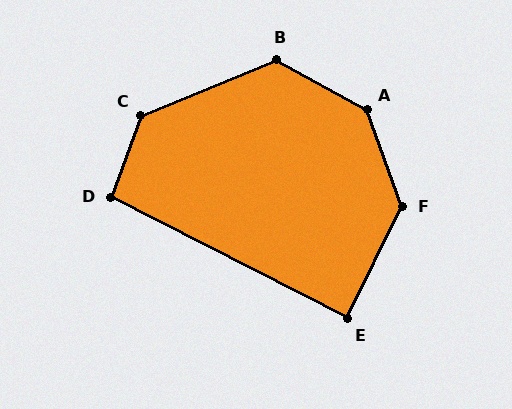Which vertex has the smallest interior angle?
E, at approximately 89 degrees.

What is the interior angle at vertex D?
Approximately 97 degrees (obtuse).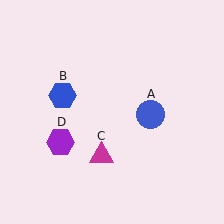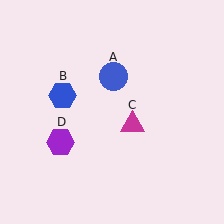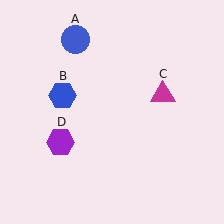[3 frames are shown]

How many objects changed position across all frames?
2 objects changed position: blue circle (object A), magenta triangle (object C).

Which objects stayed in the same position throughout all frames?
Blue hexagon (object B) and purple hexagon (object D) remained stationary.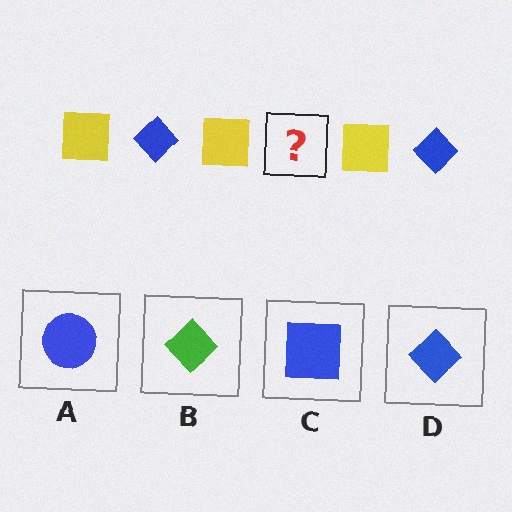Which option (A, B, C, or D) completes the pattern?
D.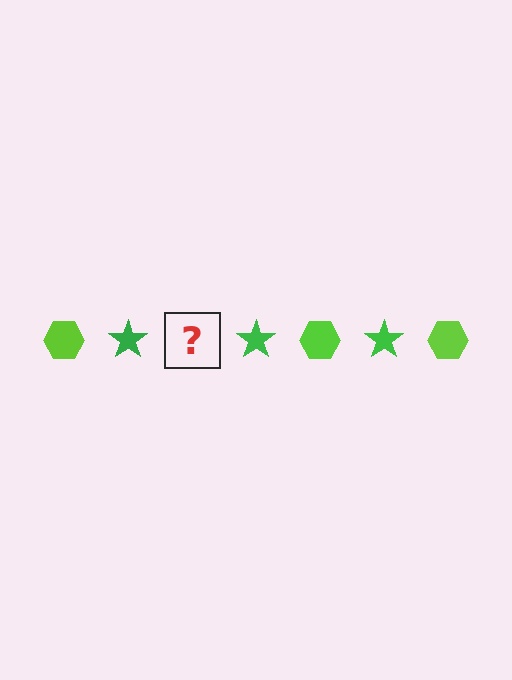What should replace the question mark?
The question mark should be replaced with a lime hexagon.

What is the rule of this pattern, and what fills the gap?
The rule is that the pattern alternates between lime hexagon and green star. The gap should be filled with a lime hexagon.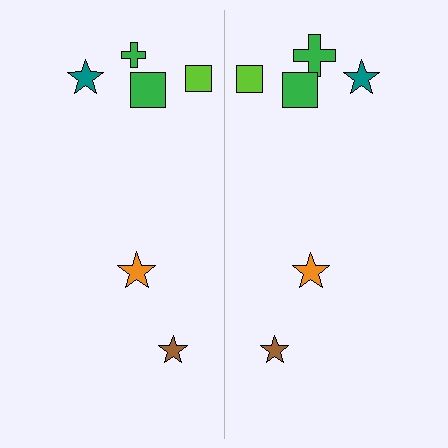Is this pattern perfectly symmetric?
No, the pattern is not perfectly symmetric. The green cross on the right side has a different size than its mirror counterpart.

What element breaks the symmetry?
The green cross on the right side has a different size than its mirror counterpart.